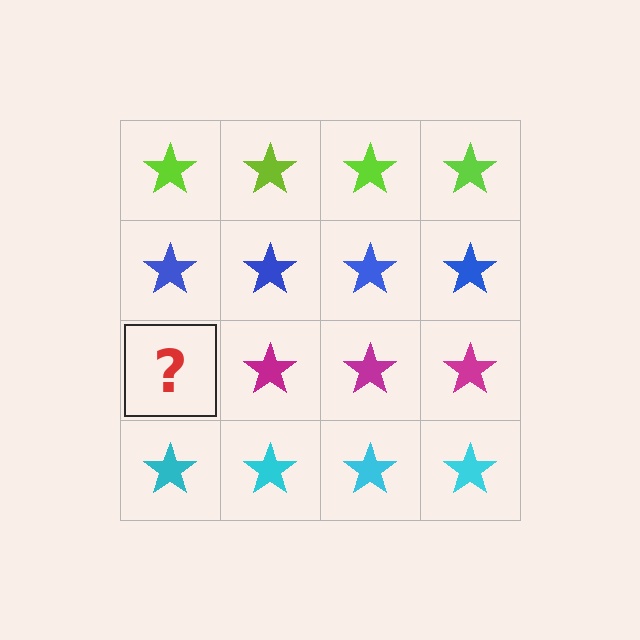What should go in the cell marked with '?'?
The missing cell should contain a magenta star.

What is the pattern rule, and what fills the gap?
The rule is that each row has a consistent color. The gap should be filled with a magenta star.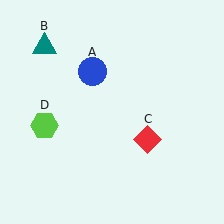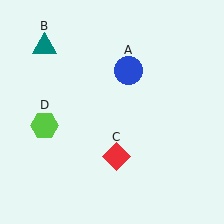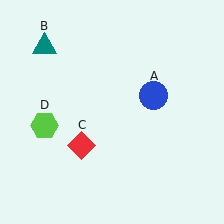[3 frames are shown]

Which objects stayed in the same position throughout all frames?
Teal triangle (object B) and lime hexagon (object D) remained stationary.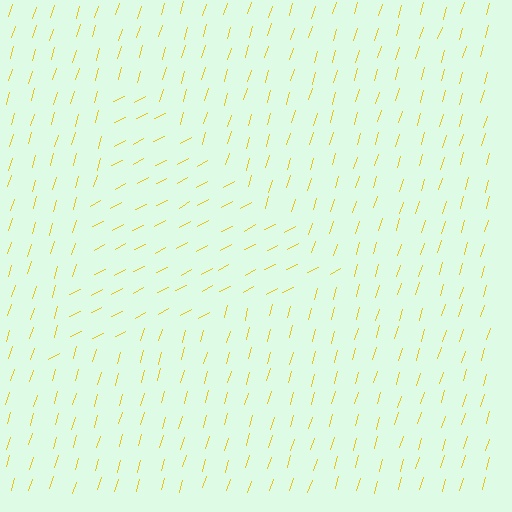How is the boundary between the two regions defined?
The boundary is defined purely by a change in line orientation (approximately 45 degrees difference). All lines are the same color and thickness.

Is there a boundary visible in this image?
Yes, there is a texture boundary formed by a change in line orientation.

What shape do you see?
I see a triangle.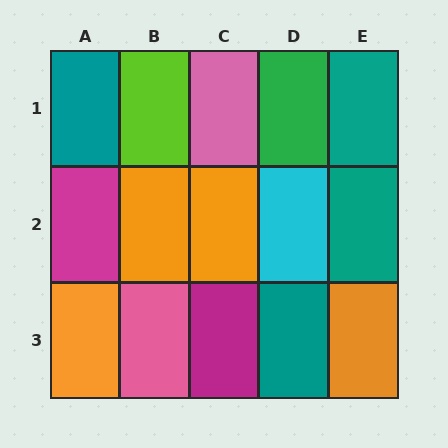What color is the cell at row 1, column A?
Teal.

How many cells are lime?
1 cell is lime.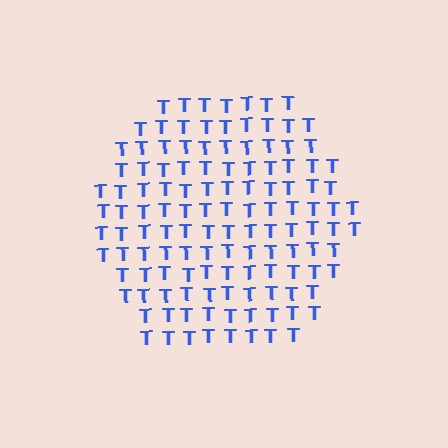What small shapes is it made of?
It is made of small letter T's.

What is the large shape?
The large shape is a hexagon.